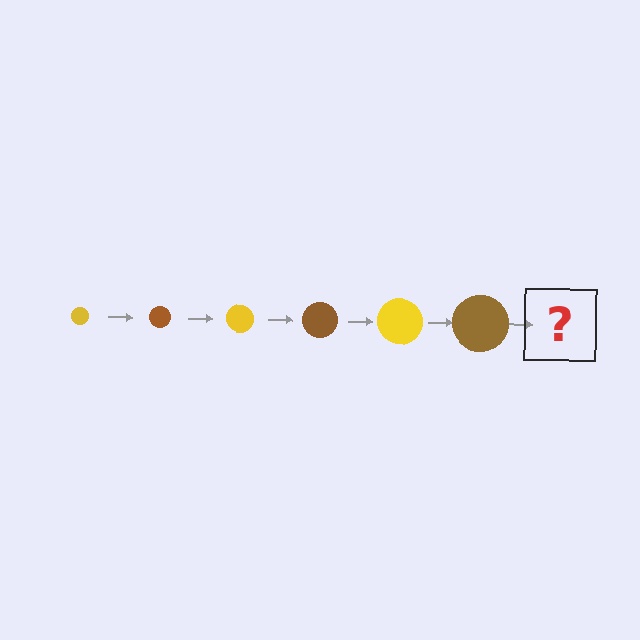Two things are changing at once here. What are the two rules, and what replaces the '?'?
The two rules are that the circle grows larger each step and the color cycles through yellow and brown. The '?' should be a yellow circle, larger than the previous one.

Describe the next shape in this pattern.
It should be a yellow circle, larger than the previous one.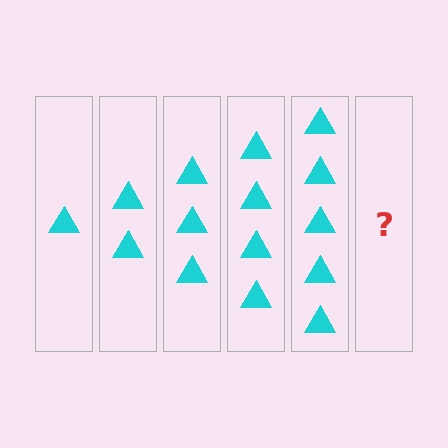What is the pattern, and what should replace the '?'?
The pattern is that each step adds one more triangle. The '?' should be 6 triangles.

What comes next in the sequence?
The next element should be 6 triangles.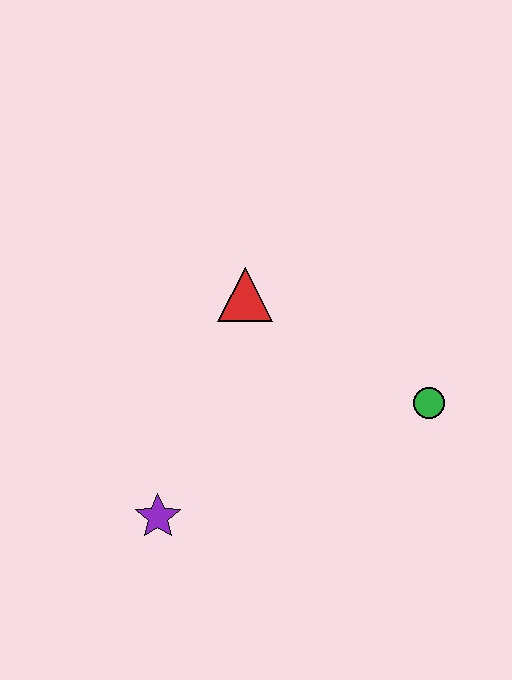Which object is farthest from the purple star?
The green circle is farthest from the purple star.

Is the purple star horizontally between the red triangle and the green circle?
No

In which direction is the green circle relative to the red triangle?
The green circle is to the right of the red triangle.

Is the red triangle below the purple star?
No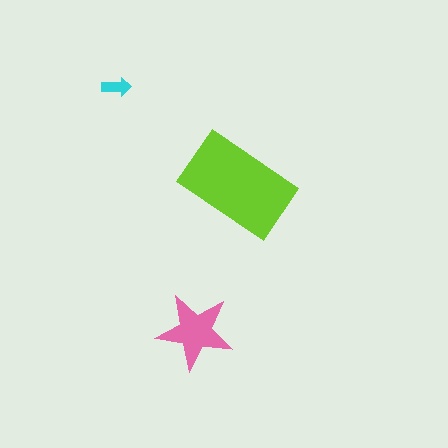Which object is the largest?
The lime rectangle.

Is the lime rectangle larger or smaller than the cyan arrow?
Larger.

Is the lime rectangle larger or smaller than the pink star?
Larger.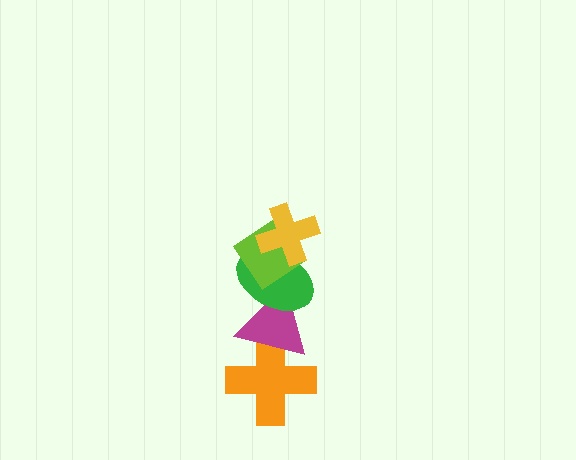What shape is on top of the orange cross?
The magenta triangle is on top of the orange cross.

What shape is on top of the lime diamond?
The yellow cross is on top of the lime diamond.